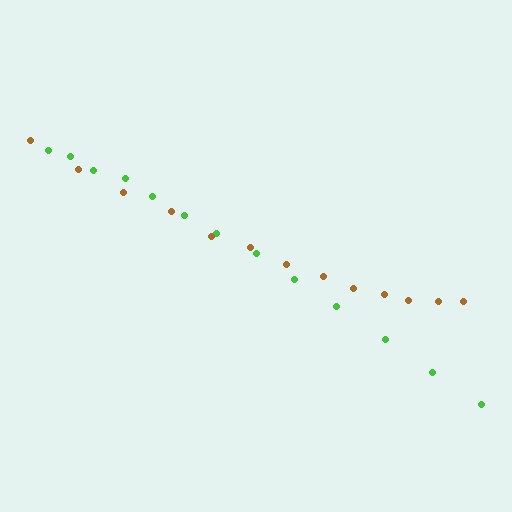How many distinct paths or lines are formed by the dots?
There are 2 distinct paths.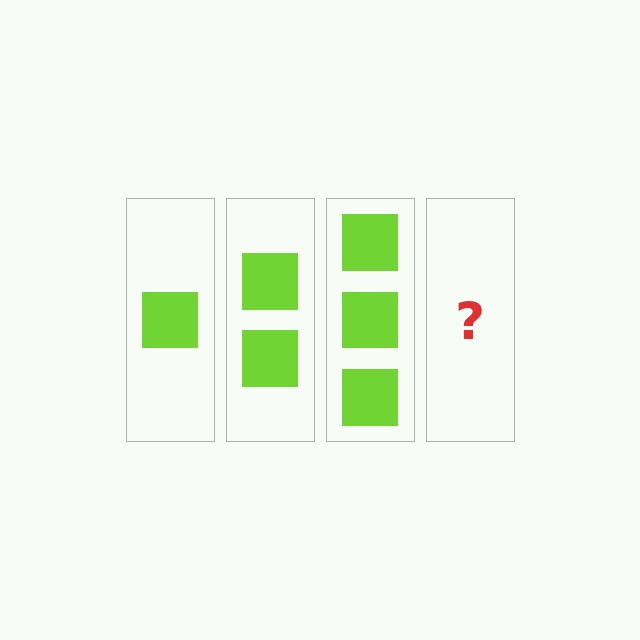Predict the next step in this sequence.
The next step is 4 squares.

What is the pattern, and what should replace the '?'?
The pattern is that each step adds one more square. The '?' should be 4 squares.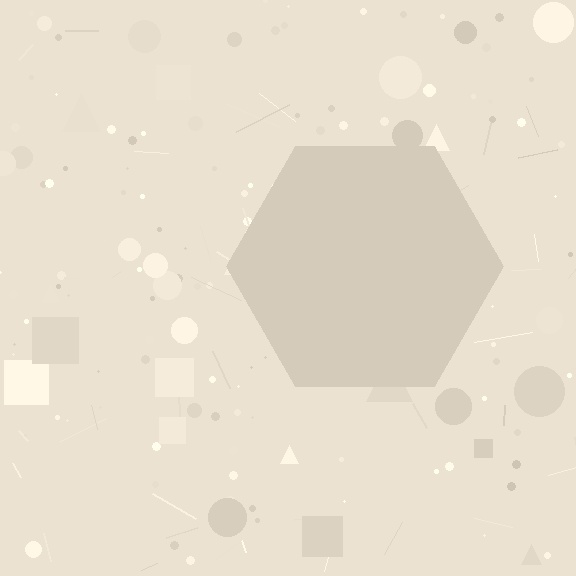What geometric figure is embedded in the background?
A hexagon is embedded in the background.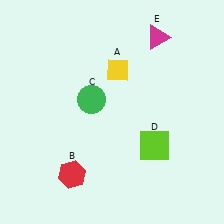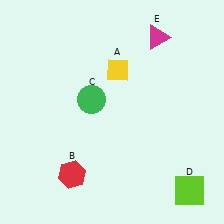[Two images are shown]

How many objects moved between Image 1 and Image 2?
1 object moved between the two images.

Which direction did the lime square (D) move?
The lime square (D) moved down.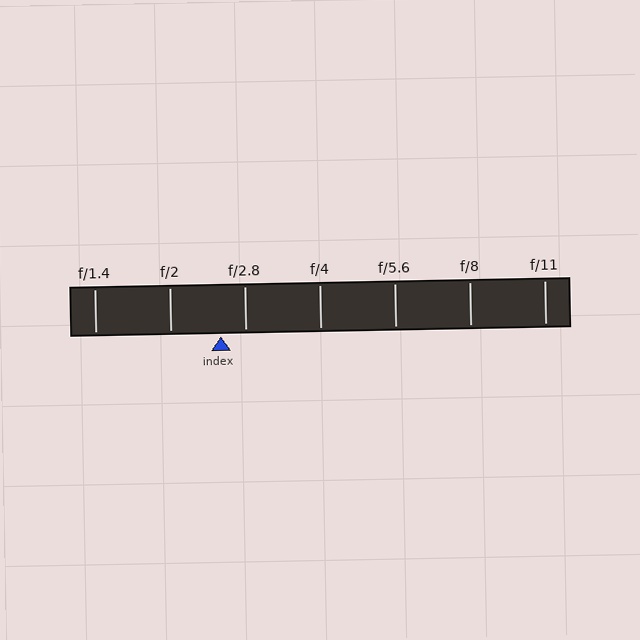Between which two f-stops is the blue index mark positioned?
The index mark is between f/2 and f/2.8.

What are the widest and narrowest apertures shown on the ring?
The widest aperture shown is f/1.4 and the narrowest is f/11.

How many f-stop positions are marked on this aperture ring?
There are 7 f-stop positions marked.